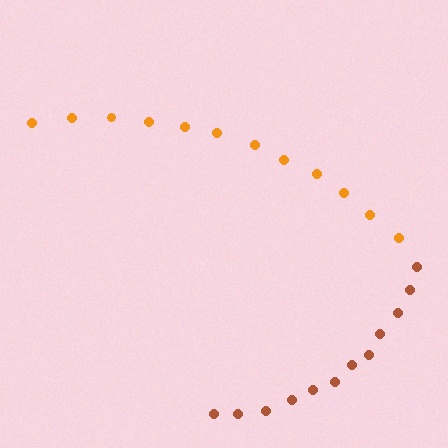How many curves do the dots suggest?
There are 2 distinct paths.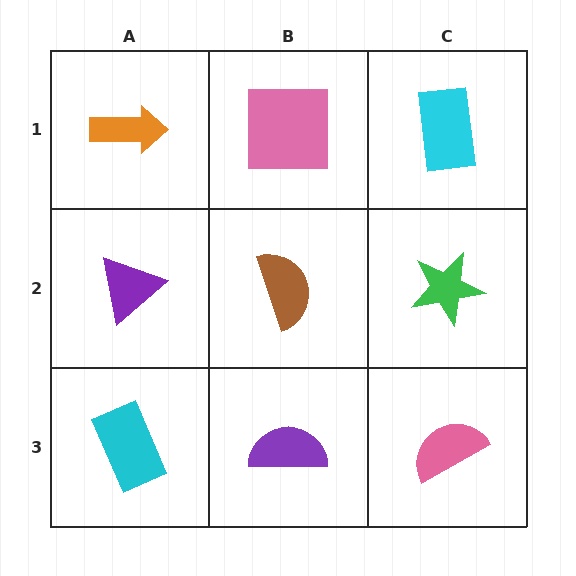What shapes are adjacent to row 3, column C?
A green star (row 2, column C), a purple semicircle (row 3, column B).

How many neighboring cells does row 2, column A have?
3.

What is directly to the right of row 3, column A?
A purple semicircle.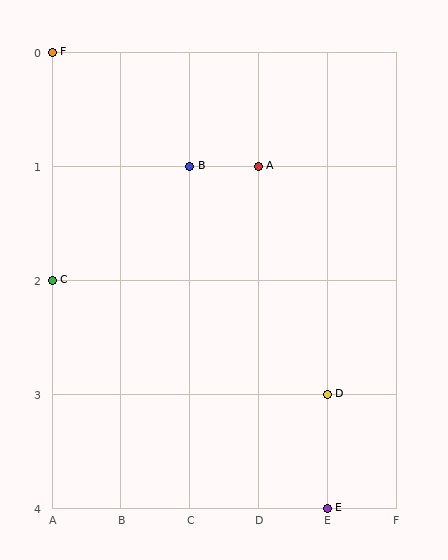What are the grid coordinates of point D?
Point D is at grid coordinates (E, 3).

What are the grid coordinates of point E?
Point E is at grid coordinates (E, 4).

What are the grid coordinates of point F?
Point F is at grid coordinates (A, 0).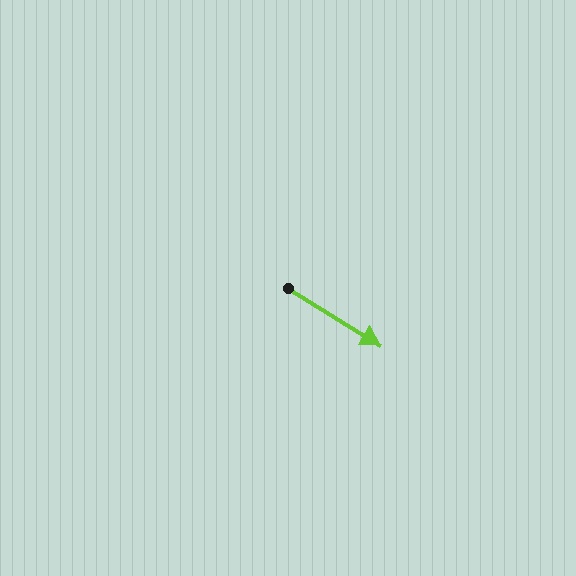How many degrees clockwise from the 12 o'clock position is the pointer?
Approximately 122 degrees.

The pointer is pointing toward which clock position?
Roughly 4 o'clock.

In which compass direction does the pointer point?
Southeast.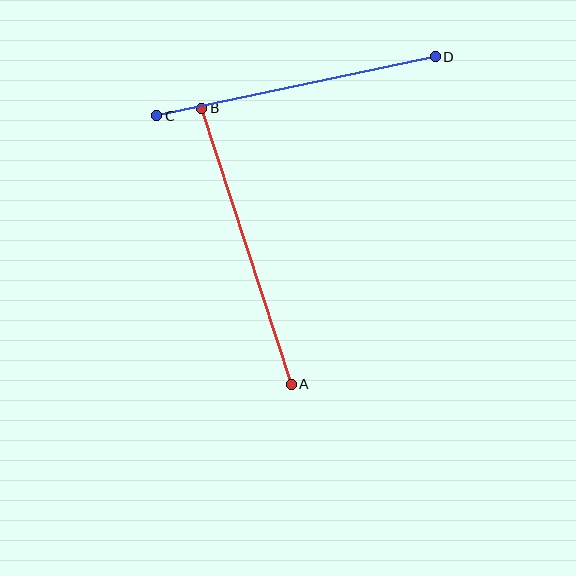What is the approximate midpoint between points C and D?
The midpoint is at approximately (296, 86) pixels.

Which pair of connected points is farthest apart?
Points A and B are farthest apart.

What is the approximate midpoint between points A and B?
The midpoint is at approximately (247, 246) pixels.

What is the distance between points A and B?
The distance is approximately 290 pixels.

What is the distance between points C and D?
The distance is approximately 285 pixels.